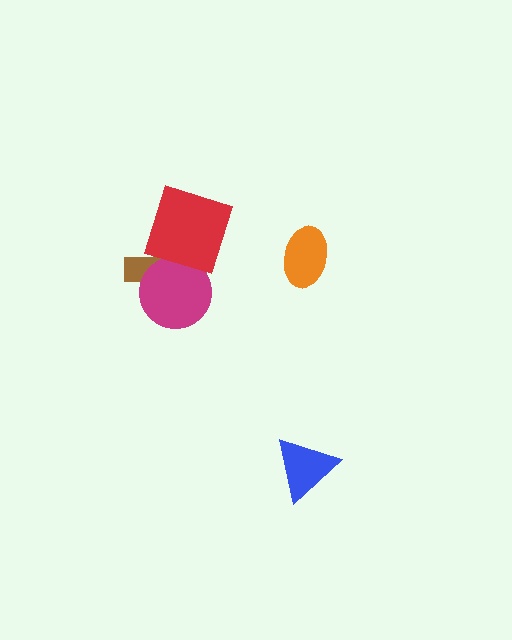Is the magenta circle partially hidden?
Yes, it is partially covered by another shape.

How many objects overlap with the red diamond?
2 objects overlap with the red diamond.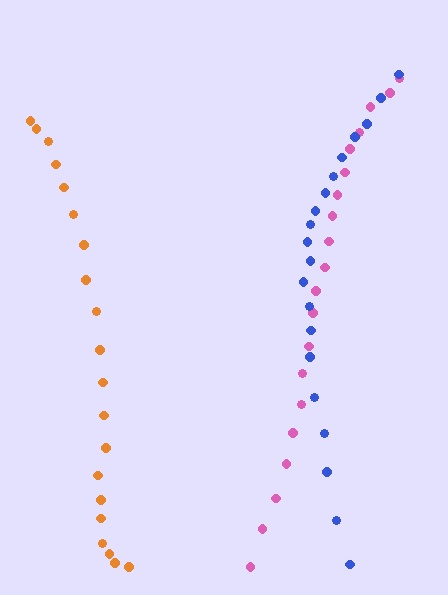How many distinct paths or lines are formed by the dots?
There are 3 distinct paths.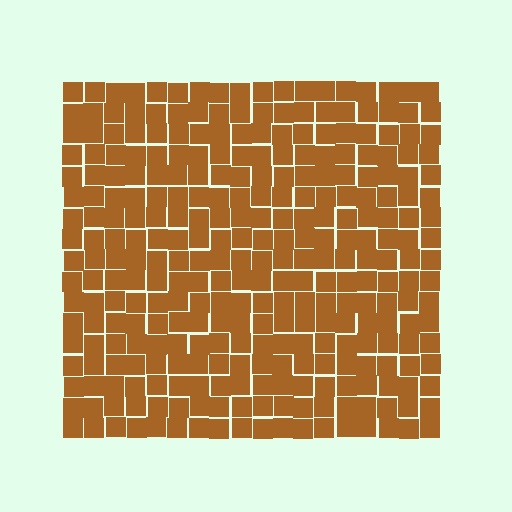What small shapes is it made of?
It is made of small squares.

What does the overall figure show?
The overall figure shows a square.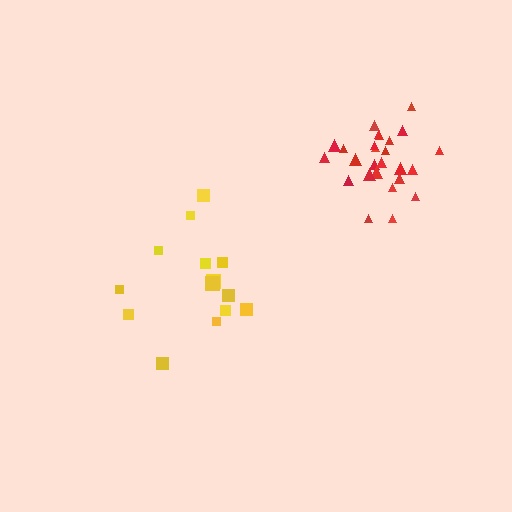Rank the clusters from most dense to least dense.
red, yellow.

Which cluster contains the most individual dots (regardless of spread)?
Red (26).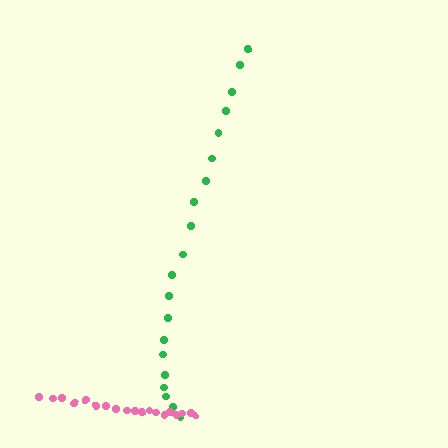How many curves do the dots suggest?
There are 2 distinct paths.